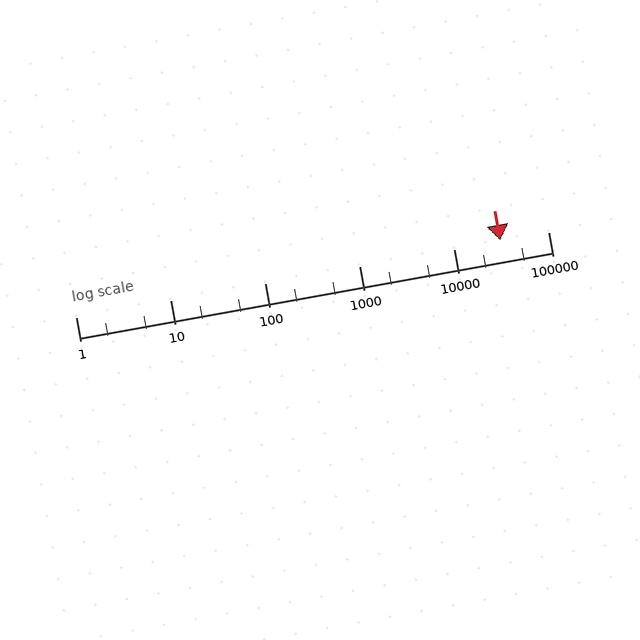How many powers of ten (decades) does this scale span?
The scale spans 5 decades, from 1 to 100000.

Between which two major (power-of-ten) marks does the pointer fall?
The pointer is between 10000 and 100000.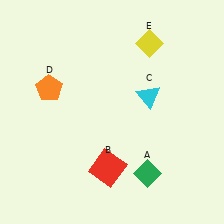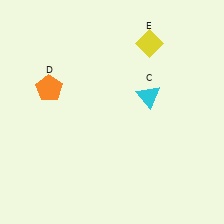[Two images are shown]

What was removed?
The green diamond (A), the red square (B) were removed in Image 2.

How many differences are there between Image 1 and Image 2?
There are 2 differences between the two images.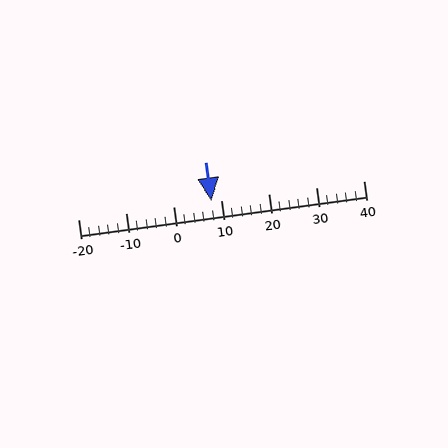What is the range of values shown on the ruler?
The ruler shows values from -20 to 40.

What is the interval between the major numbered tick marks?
The major tick marks are spaced 10 units apart.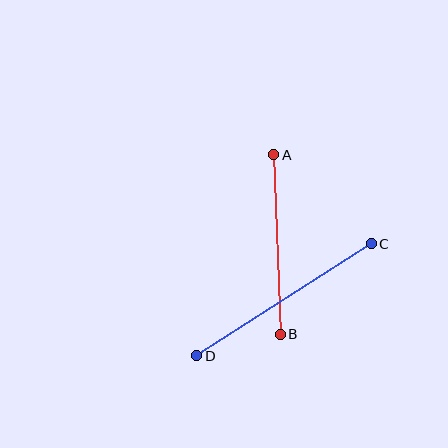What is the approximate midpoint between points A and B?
The midpoint is at approximately (277, 244) pixels.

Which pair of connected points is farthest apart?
Points C and D are farthest apart.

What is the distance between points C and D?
The distance is approximately 208 pixels.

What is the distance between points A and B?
The distance is approximately 179 pixels.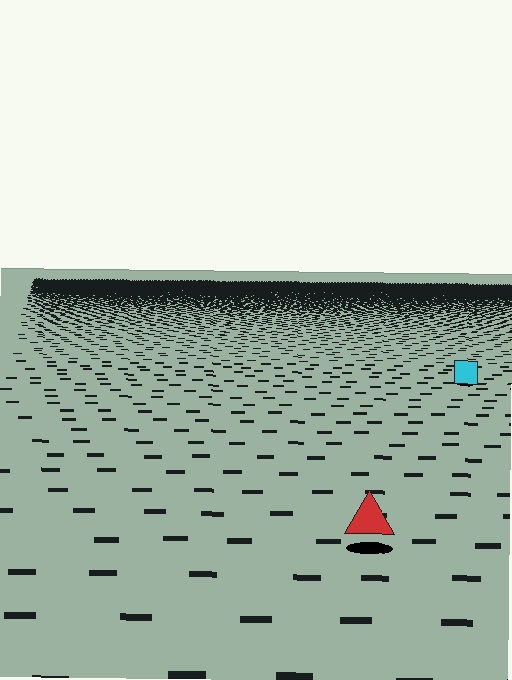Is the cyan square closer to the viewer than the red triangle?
No. The red triangle is closer — you can tell from the texture gradient: the ground texture is coarser near it.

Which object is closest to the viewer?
The red triangle is closest. The texture marks near it are larger and more spread out.